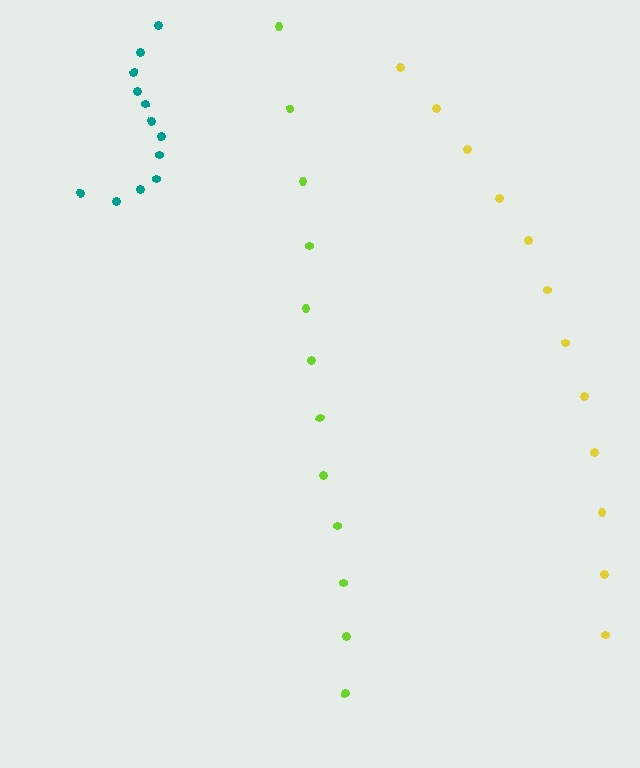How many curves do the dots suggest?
There are 3 distinct paths.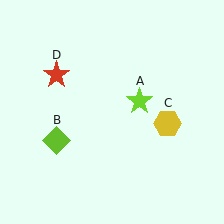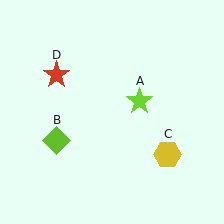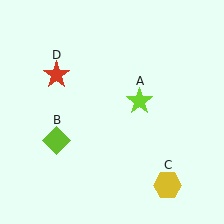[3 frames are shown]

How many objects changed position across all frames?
1 object changed position: yellow hexagon (object C).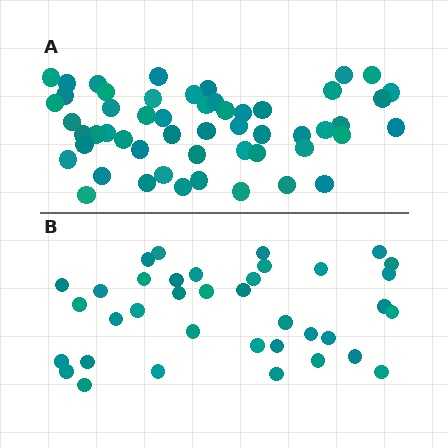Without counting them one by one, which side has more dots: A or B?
Region A (the top region) has more dots.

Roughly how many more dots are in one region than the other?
Region A has approximately 15 more dots than region B.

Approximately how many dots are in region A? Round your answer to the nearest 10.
About 50 dots. (The exact count is 53, which rounds to 50.)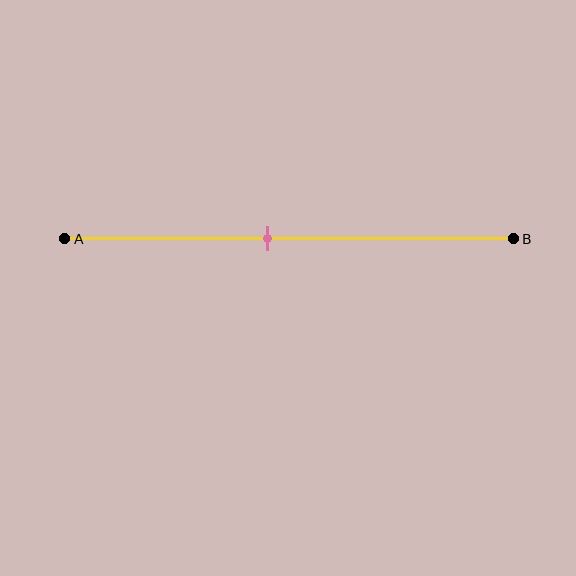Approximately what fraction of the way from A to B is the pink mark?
The pink mark is approximately 45% of the way from A to B.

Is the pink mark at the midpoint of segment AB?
No, the mark is at about 45% from A, not at the 50% midpoint.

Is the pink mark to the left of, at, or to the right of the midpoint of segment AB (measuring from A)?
The pink mark is to the left of the midpoint of segment AB.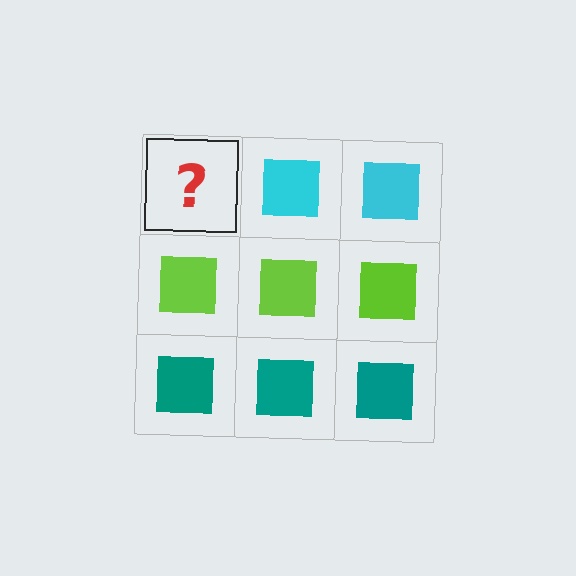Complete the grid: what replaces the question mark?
The question mark should be replaced with a cyan square.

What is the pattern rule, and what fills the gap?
The rule is that each row has a consistent color. The gap should be filled with a cyan square.